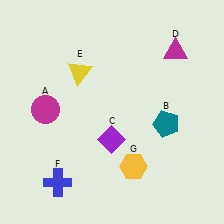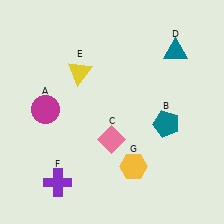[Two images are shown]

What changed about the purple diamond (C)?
In Image 1, C is purple. In Image 2, it changed to pink.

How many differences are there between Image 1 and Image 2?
There are 3 differences between the two images.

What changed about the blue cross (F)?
In Image 1, F is blue. In Image 2, it changed to purple.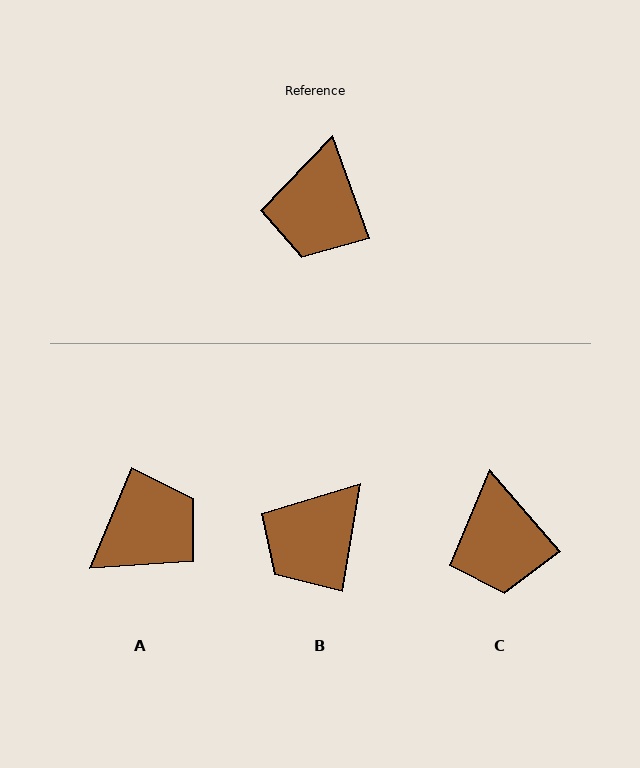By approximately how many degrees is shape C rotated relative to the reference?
Approximately 21 degrees counter-clockwise.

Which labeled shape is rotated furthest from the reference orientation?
A, about 138 degrees away.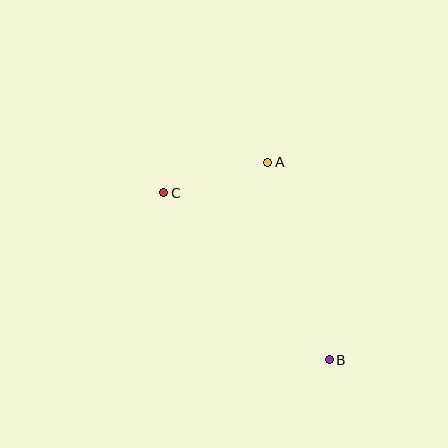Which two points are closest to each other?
Points A and C are closest to each other.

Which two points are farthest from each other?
Points B and C are farthest from each other.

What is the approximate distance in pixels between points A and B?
The distance between A and B is approximately 207 pixels.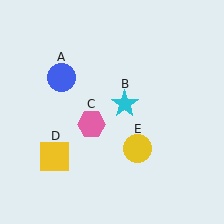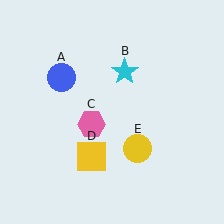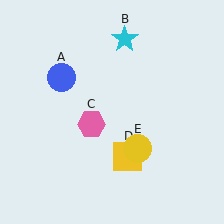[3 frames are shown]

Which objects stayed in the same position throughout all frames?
Blue circle (object A) and pink hexagon (object C) and yellow circle (object E) remained stationary.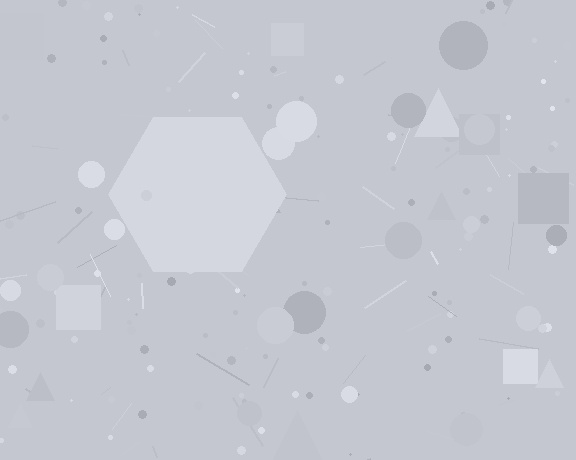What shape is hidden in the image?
A hexagon is hidden in the image.